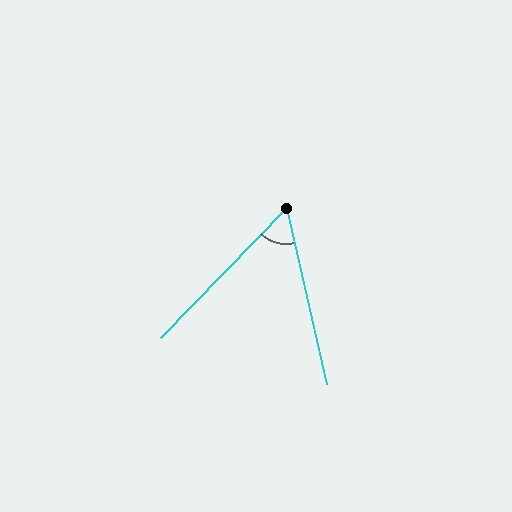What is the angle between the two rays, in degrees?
Approximately 57 degrees.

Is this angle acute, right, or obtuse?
It is acute.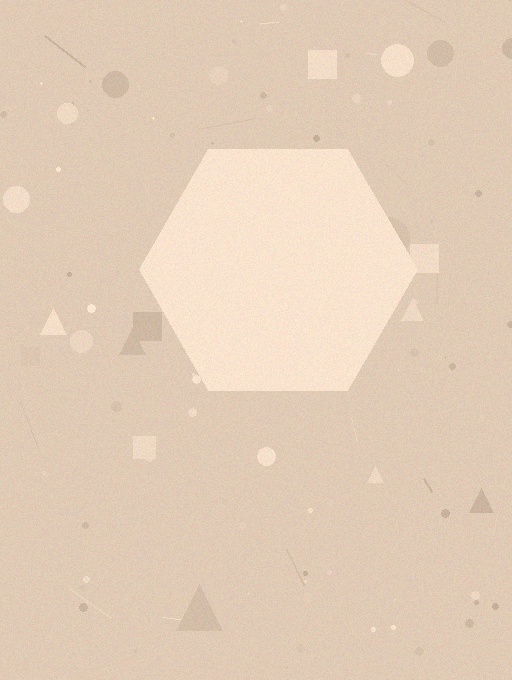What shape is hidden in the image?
A hexagon is hidden in the image.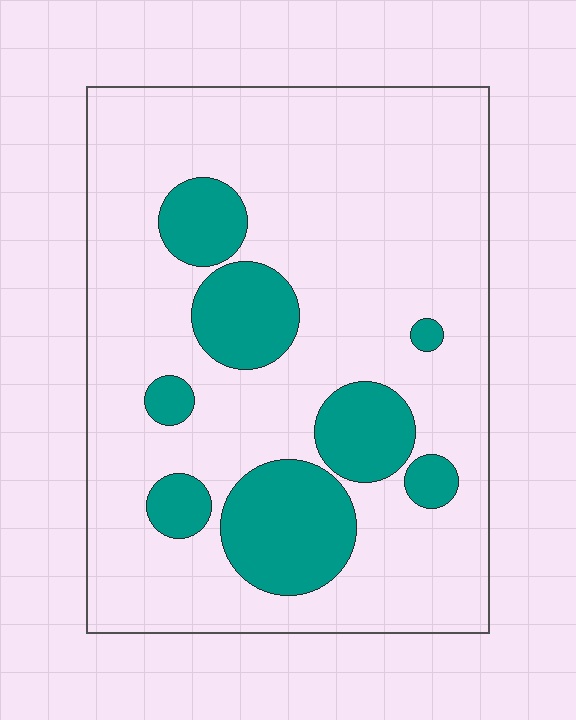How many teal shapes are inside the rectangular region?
8.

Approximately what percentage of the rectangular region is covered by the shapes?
Approximately 20%.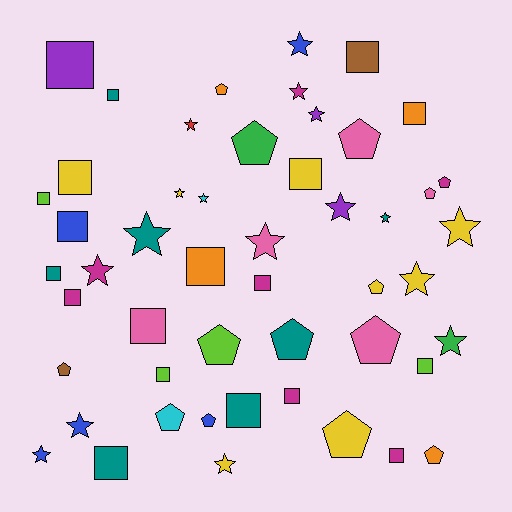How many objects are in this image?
There are 50 objects.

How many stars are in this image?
There are 17 stars.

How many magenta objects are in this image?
There are 7 magenta objects.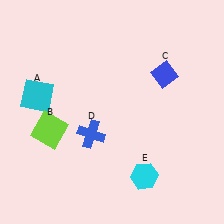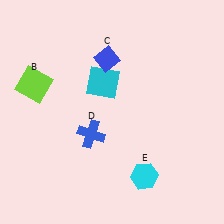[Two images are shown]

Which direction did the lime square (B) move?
The lime square (B) moved up.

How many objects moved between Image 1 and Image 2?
3 objects moved between the two images.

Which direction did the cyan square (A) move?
The cyan square (A) moved right.